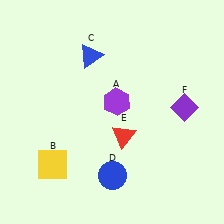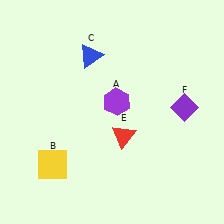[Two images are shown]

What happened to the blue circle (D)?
The blue circle (D) was removed in Image 2. It was in the bottom-right area of Image 1.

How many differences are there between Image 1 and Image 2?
There is 1 difference between the two images.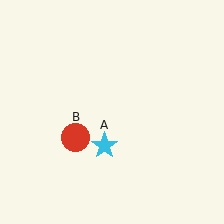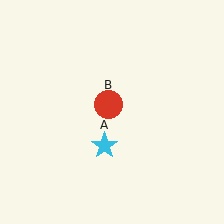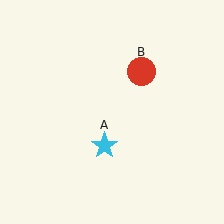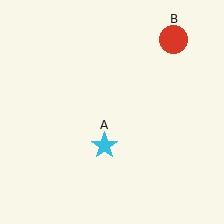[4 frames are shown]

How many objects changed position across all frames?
1 object changed position: red circle (object B).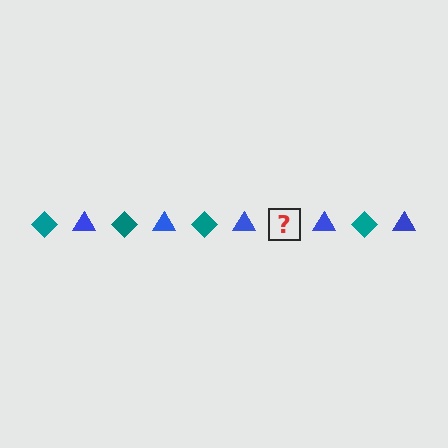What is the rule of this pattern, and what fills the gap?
The rule is that the pattern alternates between teal diamond and blue triangle. The gap should be filled with a teal diamond.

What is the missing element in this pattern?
The missing element is a teal diamond.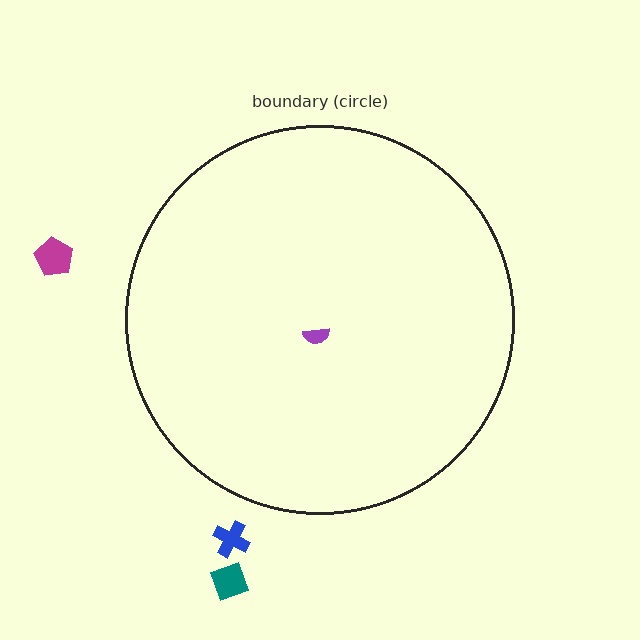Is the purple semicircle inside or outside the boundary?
Inside.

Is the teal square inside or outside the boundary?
Outside.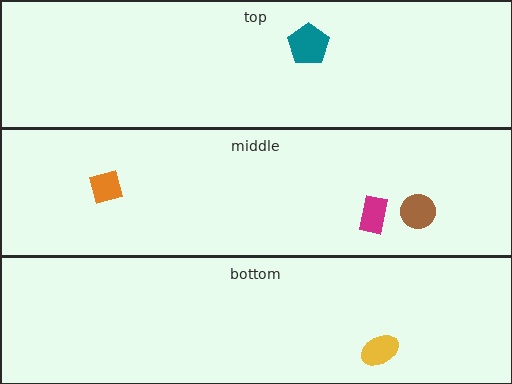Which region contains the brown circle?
The middle region.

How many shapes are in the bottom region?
1.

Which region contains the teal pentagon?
The top region.